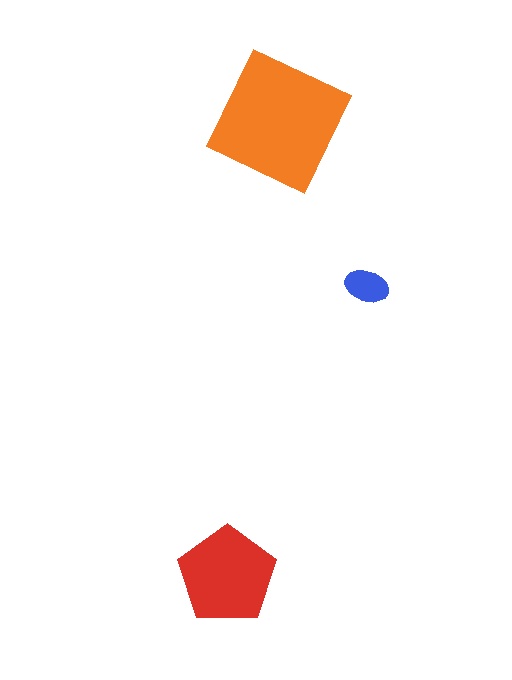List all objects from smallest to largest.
The blue ellipse, the red pentagon, the orange square.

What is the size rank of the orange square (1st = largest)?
1st.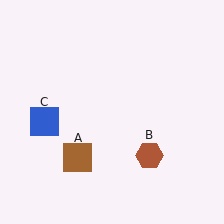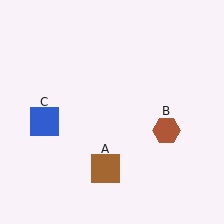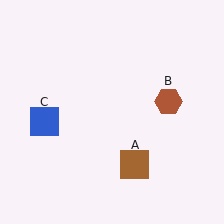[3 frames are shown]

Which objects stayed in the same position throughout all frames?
Blue square (object C) remained stationary.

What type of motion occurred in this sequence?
The brown square (object A), brown hexagon (object B) rotated counterclockwise around the center of the scene.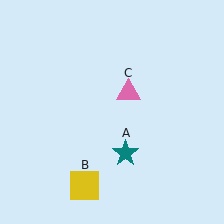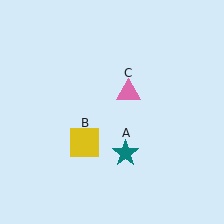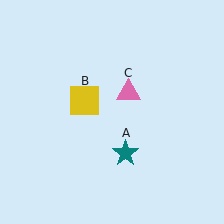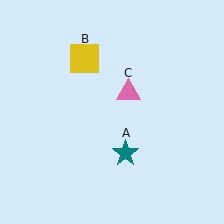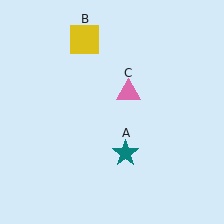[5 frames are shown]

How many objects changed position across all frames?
1 object changed position: yellow square (object B).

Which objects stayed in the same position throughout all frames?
Teal star (object A) and pink triangle (object C) remained stationary.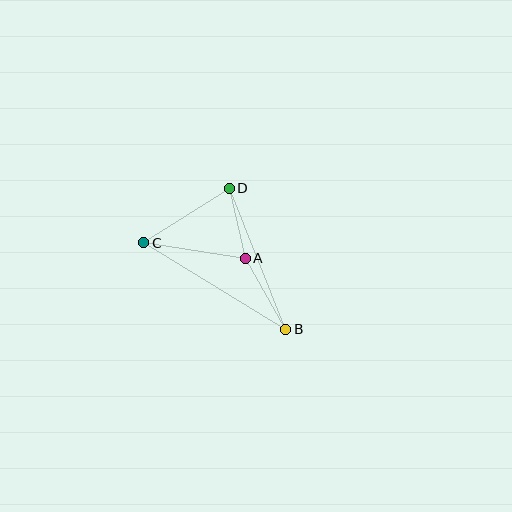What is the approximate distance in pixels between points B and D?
The distance between B and D is approximately 152 pixels.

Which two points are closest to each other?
Points A and D are closest to each other.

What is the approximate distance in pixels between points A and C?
The distance between A and C is approximately 103 pixels.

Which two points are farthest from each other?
Points B and C are farthest from each other.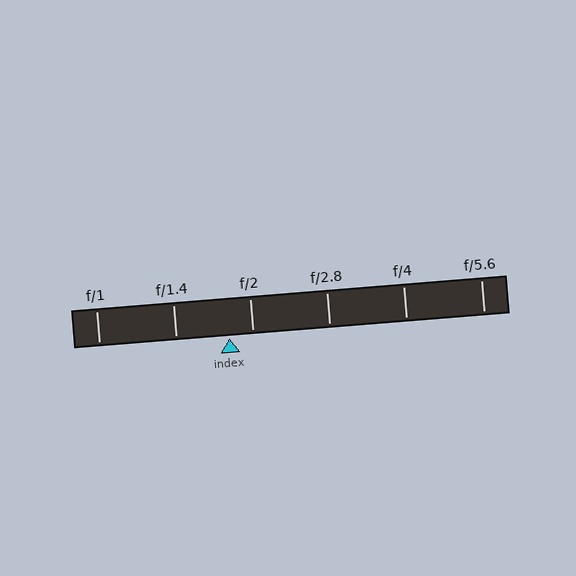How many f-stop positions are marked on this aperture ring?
There are 6 f-stop positions marked.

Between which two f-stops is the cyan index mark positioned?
The index mark is between f/1.4 and f/2.